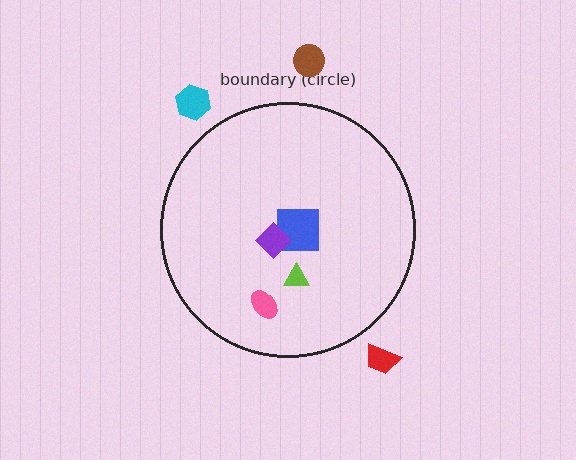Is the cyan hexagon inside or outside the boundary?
Outside.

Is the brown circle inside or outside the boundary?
Outside.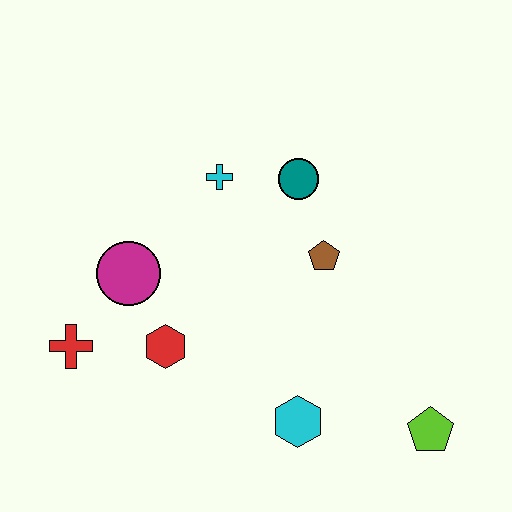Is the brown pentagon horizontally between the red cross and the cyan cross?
No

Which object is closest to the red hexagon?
The magenta circle is closest to the red hexagon.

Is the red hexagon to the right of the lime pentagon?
No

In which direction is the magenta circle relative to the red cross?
The magenta circle is above the red cross.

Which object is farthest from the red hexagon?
The lime pentagon is farthest from the red hexagon.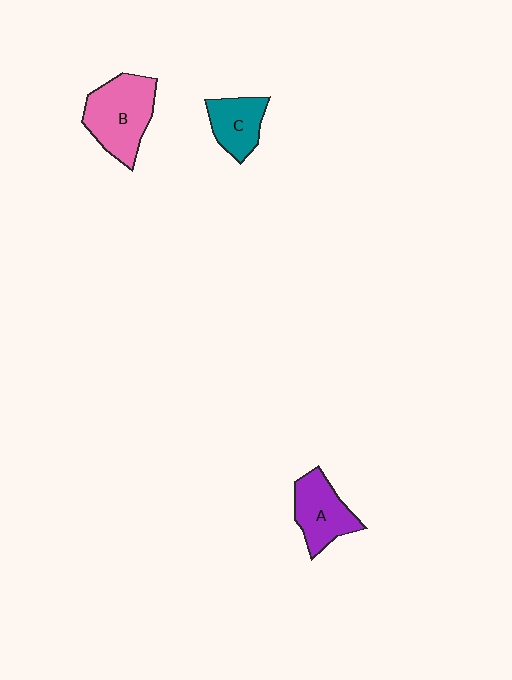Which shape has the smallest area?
Shape C (teal).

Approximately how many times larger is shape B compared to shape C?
Approximately 1.6 times.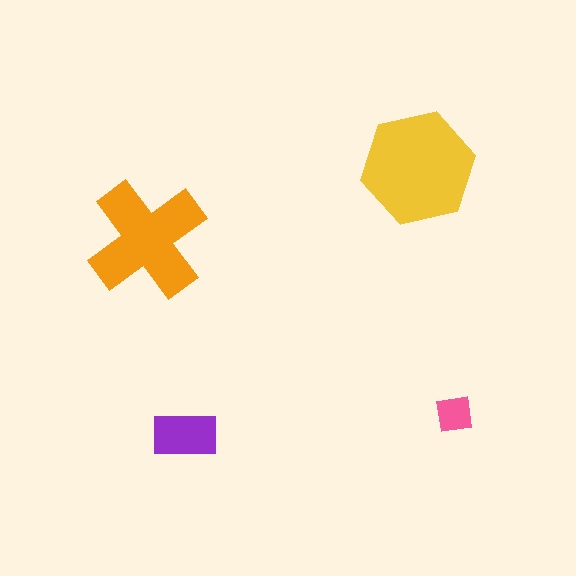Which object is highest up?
The yellow hexagon is topmost.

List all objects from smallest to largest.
The pink square, the purple rectangle, the orange cross, the yellow hexagon.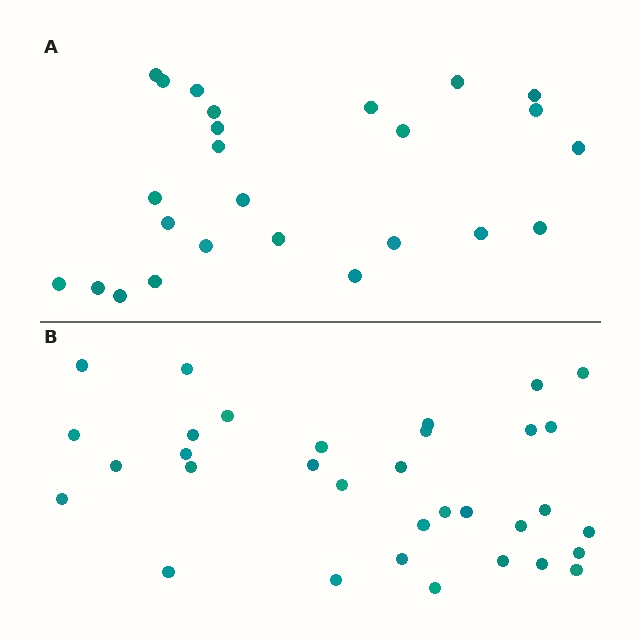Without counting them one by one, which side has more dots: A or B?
Region B (the bottom region) has more dots.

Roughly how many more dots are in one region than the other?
Region B has roughly 8 or so more dots than region A.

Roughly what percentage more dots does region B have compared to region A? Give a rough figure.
About 30% more.